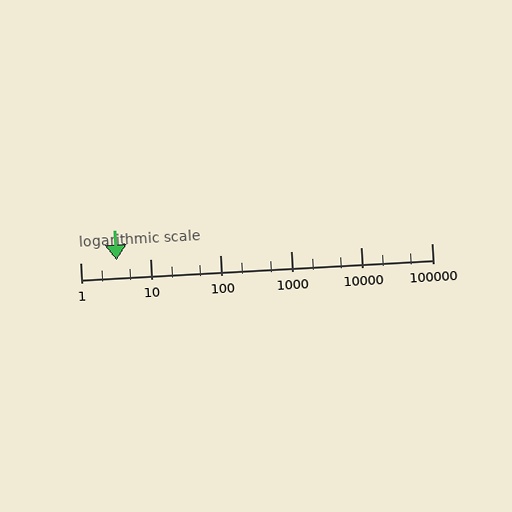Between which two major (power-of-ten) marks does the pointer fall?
The pointer is between 1 and 10.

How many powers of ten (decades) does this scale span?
The scale spans 5 decades, from 1 to 100000.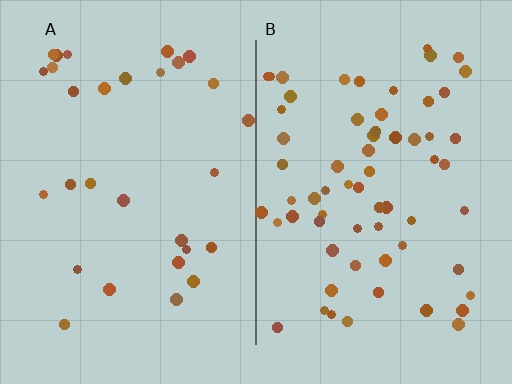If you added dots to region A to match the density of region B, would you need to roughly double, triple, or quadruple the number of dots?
Approximately double.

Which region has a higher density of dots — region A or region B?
B (the right).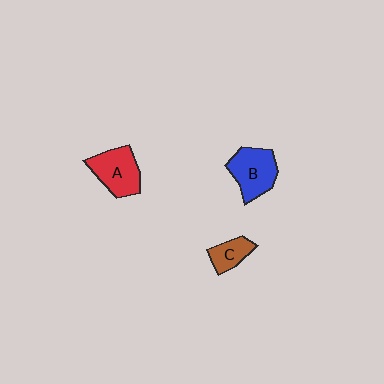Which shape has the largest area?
Shape B (blue).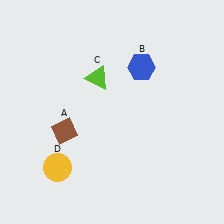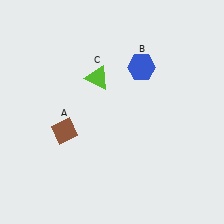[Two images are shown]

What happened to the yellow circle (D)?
The yellow circle (D) was removed in Image 2. It was in the bottom-left area of Image 1.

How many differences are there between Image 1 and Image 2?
There is 1 difference between the two images.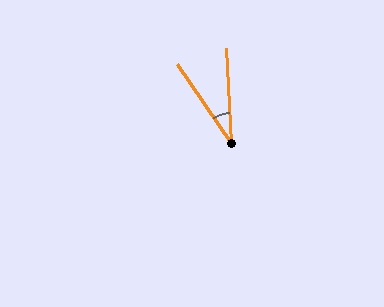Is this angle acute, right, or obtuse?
It is acute.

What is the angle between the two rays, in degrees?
Approximately 31 degrees.